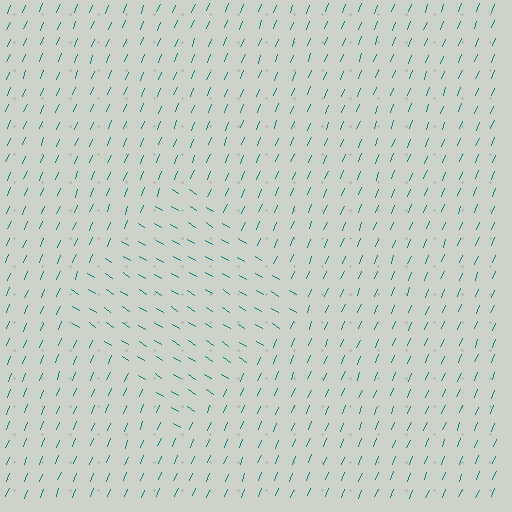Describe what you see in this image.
The image is filled with small teal line segments. A diamond region in the image has lines oriented differently from the surrounding lines, creating a visible texture boundary.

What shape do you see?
I see a diamond.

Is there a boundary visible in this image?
Yes, there is a texture boundary formed by a change in line orientation.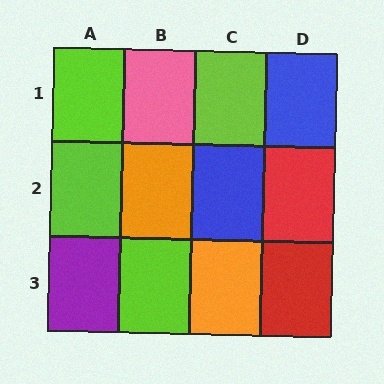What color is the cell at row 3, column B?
Lime.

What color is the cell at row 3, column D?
Red.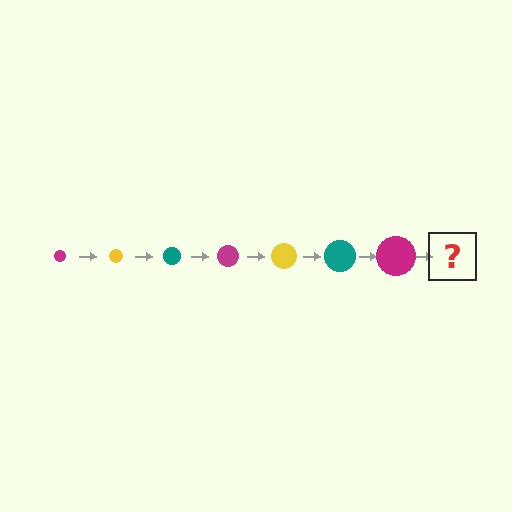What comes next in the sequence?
The next element should be a yellow circle, larger than the previous one.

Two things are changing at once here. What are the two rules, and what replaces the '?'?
The two rules are that the circle grows larger each step and the color cycles through magenta, yellow, and teal. The '?' should be a yellow circle, larger than the previous one.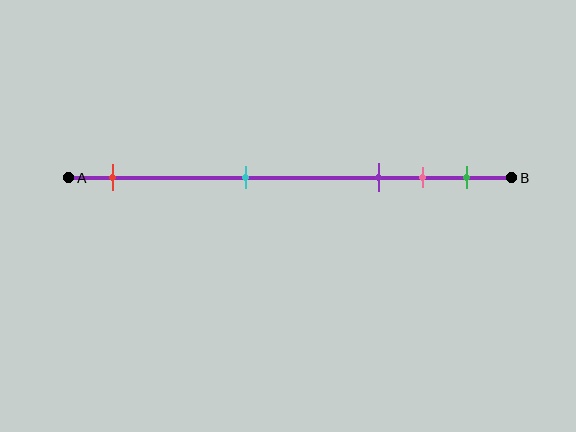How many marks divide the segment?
There are 5 marks dividing the segment.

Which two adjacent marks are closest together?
The pink and green marks are the closest adjacent pair.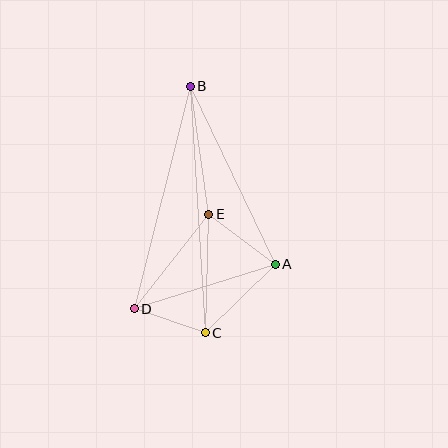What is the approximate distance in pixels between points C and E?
The distance between C and E is approximately 119 pixels.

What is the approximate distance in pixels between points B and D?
The distance between B and D is approximately 230 pixels.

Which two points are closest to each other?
Points C and D are closest to each other.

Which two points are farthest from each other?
Points B and C are farthest from each other.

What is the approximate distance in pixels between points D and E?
The distance between D and E is approximately 121 pixels.